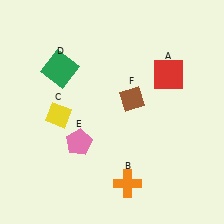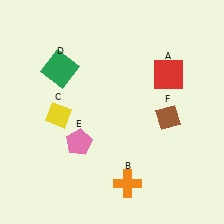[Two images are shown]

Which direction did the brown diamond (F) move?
The brown diamond (F) moved right.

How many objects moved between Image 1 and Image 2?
1 object moved between the two images.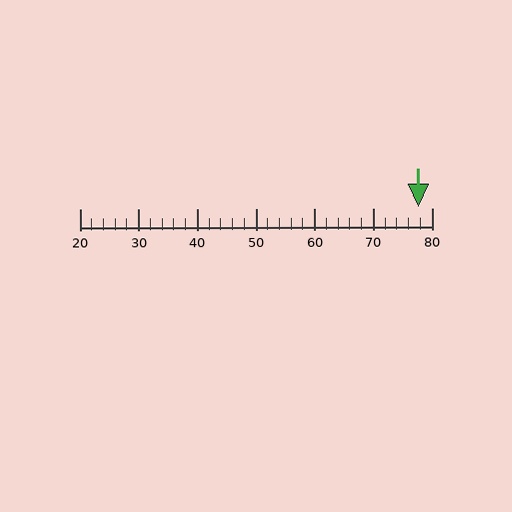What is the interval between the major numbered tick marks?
The major tick marks are spaced 10 units apart.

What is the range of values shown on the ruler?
The ruler shows values from 20 to 80.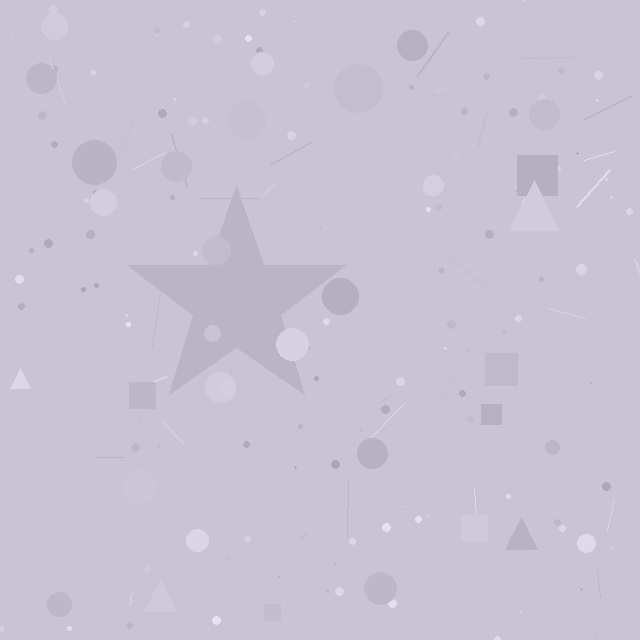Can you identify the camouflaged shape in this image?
The camouflaged shape is a star.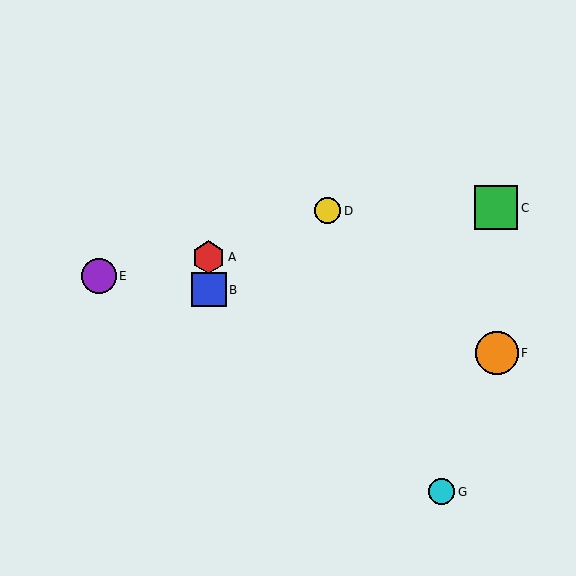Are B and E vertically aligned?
No, B is at x≈209 and E is at x≈99.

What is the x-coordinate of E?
Object E is at x≈99.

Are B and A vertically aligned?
Yes, both are at x≈209.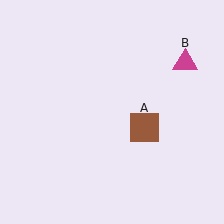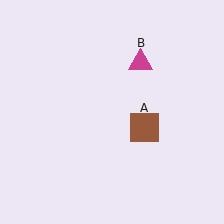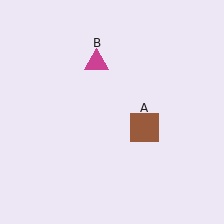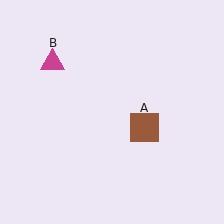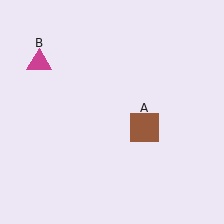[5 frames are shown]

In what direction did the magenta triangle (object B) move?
The magenta triangle (object B) moved left.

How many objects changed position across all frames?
1 object changed position: magenta triangle (object B).